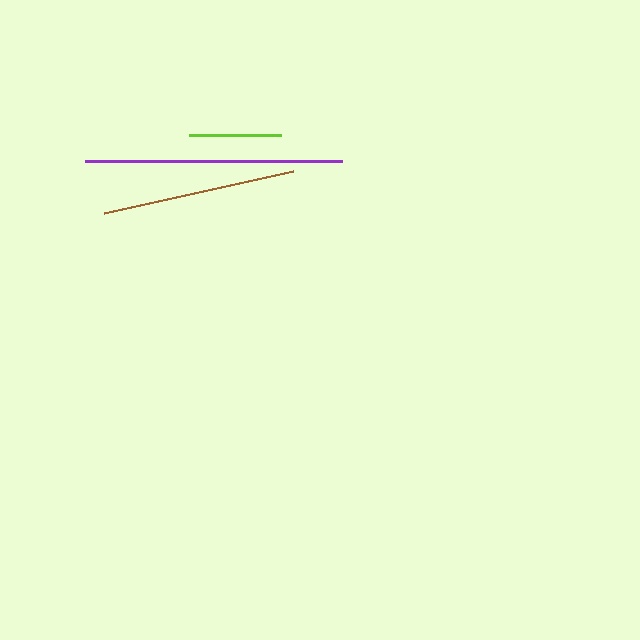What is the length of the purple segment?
The purple segment is approximately 257 pixels long.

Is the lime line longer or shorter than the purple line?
The purple line is longer than the lime line.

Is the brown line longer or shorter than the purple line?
The purple line is longer than the brown line.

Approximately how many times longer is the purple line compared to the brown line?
The purple line is approximately 1.3 times the length of the brown line.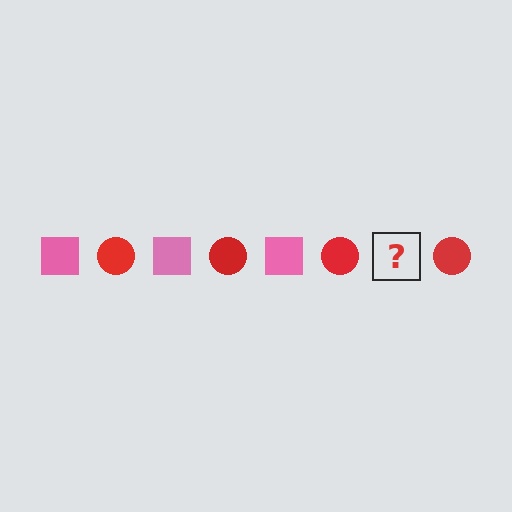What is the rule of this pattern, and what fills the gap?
The rule is that the pattern alternates between pink square and red circle. The gap should be filled with a pink square.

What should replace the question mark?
The question mark should be replaced with a pink square.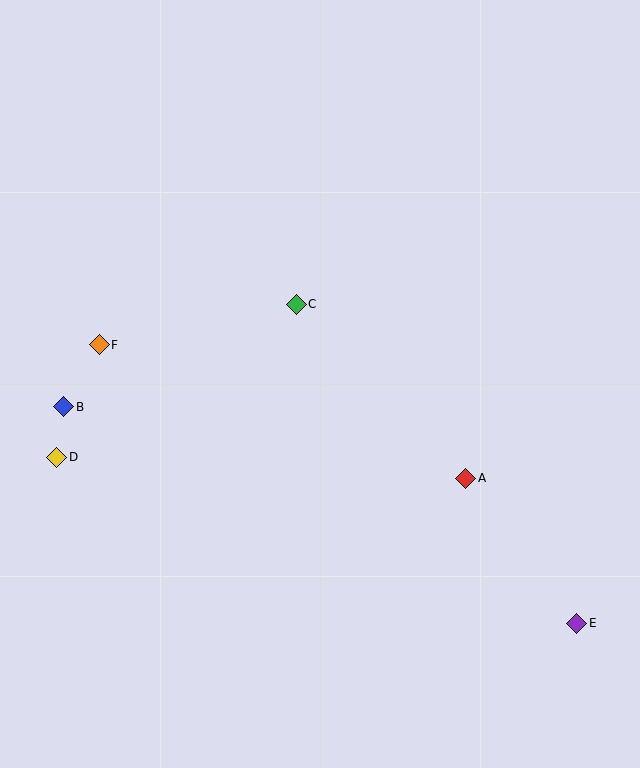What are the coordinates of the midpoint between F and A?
The midpoint between F and A is at (282, 411).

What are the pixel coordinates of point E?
Point E is at (577, 623).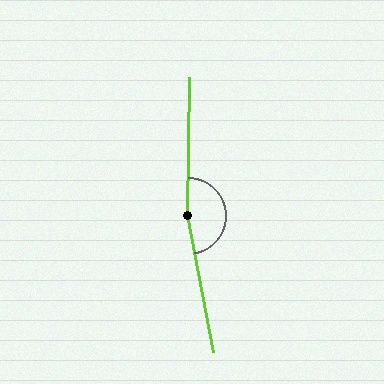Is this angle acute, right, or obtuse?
It is obtuse.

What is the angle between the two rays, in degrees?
Approximately 169 degrees.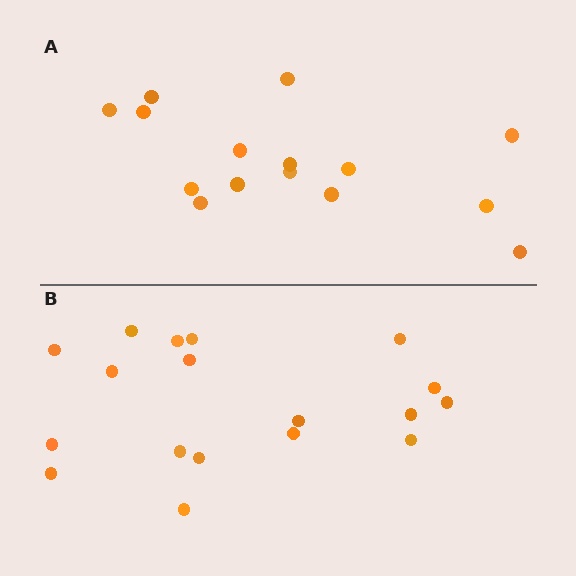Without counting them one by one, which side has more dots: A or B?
Region B (the bottom region) has more dots.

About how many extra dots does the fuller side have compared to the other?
Region B has just a few more — roughly 2 or 3 more dots than region A.